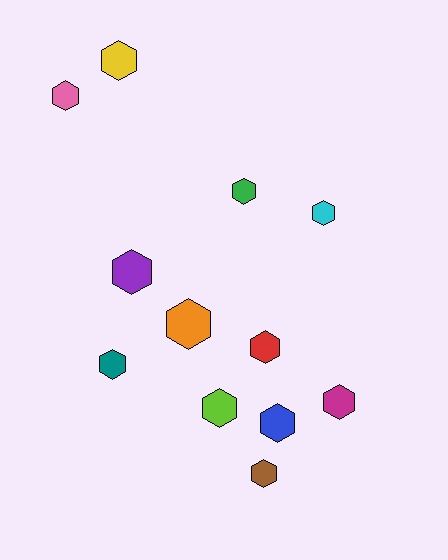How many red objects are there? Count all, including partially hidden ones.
There is 1 red object.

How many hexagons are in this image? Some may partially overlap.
There are 12 hexagons.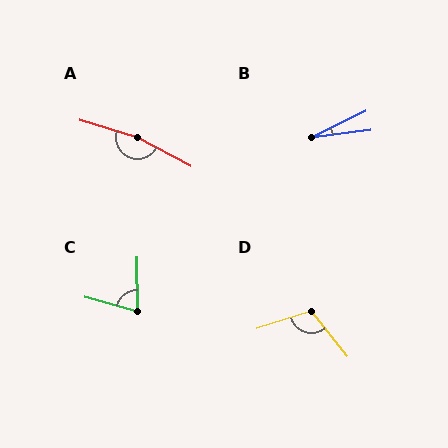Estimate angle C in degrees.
Approximately 75 degrees.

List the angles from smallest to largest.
B (19°), C (75°), D (111°), A (169°).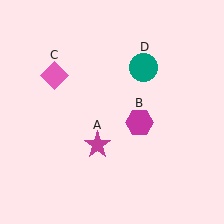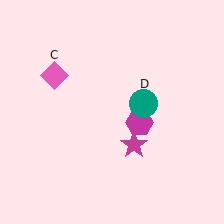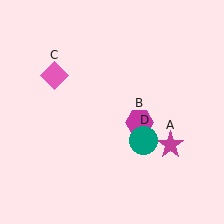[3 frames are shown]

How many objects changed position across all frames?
2 objects changed position: magenta star (object A), teal circle (object D).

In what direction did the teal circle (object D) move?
The teal circle (object D) moved down.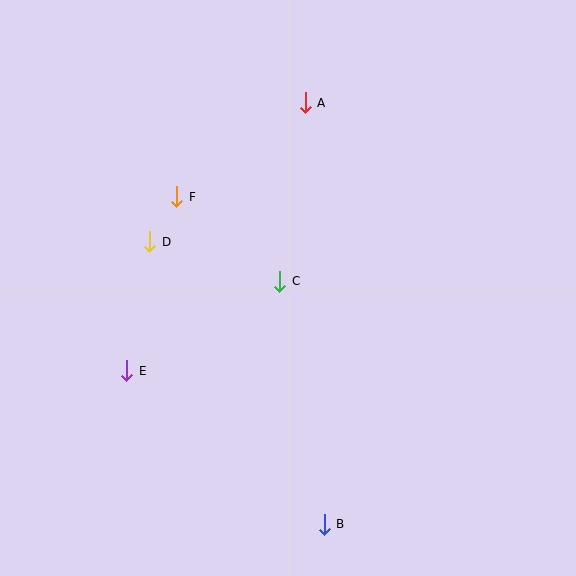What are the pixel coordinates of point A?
Point A is at (305, 103).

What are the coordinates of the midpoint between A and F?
The midpoint between A and F is at (241, 150).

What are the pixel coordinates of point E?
Point E is at (127, 371).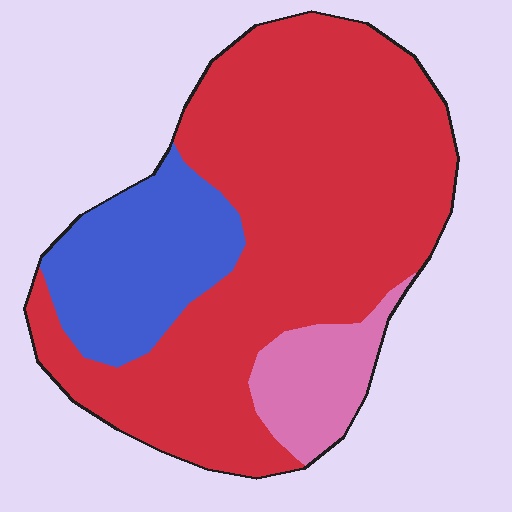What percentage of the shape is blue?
Blue takes up about one fifth (1/5) of the shape.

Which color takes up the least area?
Pink, at roughly 10%.